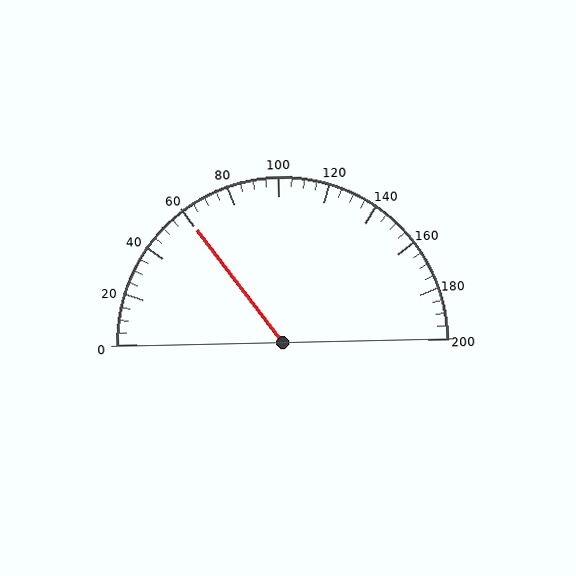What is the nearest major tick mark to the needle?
The nearest major tick mark is 60.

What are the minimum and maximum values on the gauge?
The gauge ranges from 0 to 200.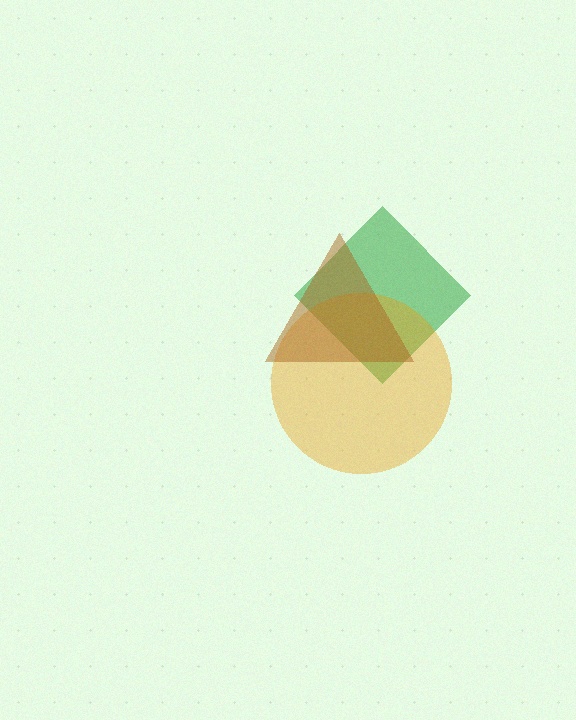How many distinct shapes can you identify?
There are 3 distinct shapes: a green diamond, an orange circle, a brown triangle.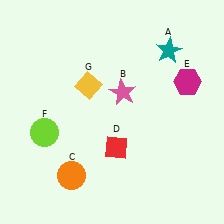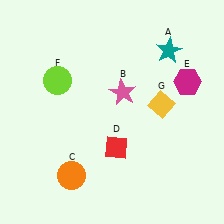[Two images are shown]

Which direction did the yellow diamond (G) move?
The yellow diamond (G) moved right.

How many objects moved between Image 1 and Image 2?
2 objects moved between the two images.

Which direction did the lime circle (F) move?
The lime circle (F) moved up.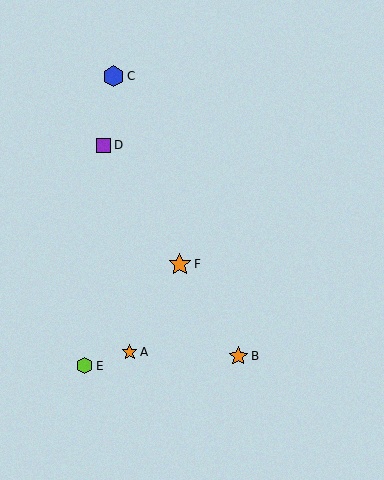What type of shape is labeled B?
Shape B is an orange star.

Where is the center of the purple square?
The center of the purple square is at (104, 145).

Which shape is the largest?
The orange star (labeled F) is the largest.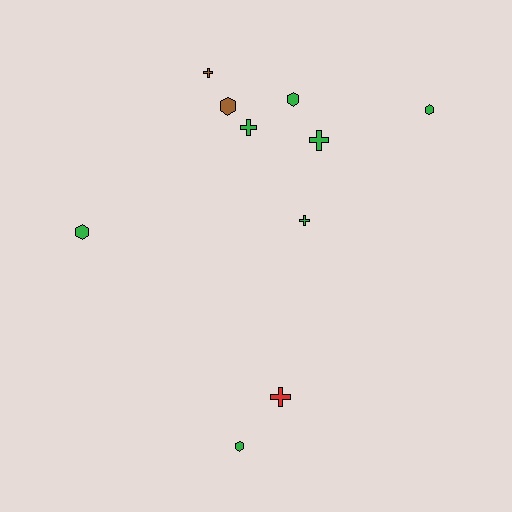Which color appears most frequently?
Green, with 7 objects.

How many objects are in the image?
There are 10 objects.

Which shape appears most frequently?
Cross, with 5 objects.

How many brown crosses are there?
There is 1 brown cross.